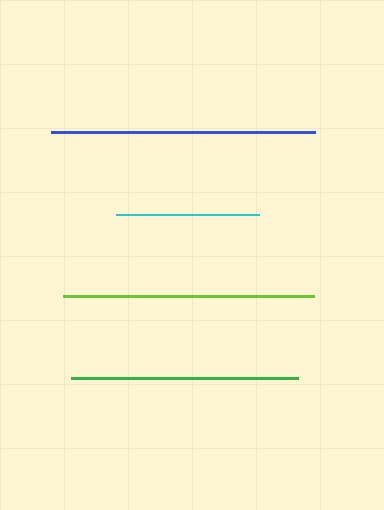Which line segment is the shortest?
The cyan line is the shortest at approximately 143 pixels.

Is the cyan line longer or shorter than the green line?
The green line is longer than the cyan line.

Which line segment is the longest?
The blue line is the longest at approximately 264 pixels.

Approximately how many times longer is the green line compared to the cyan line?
The green line is approximately 1.6 times the length of the cyan line.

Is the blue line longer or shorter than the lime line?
The blue line is longer than the lime line.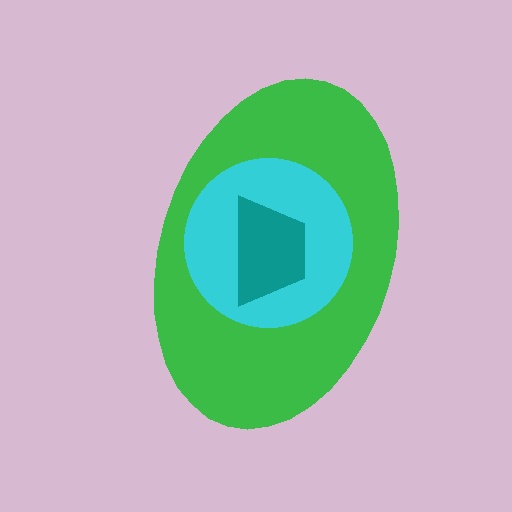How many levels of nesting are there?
3.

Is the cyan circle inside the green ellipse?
Yes.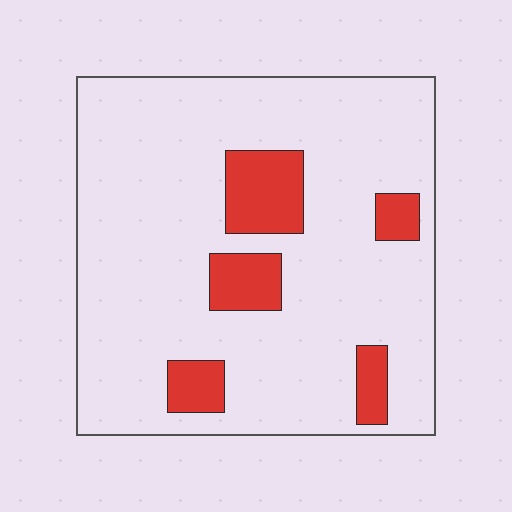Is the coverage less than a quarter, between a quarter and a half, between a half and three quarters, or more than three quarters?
Less than a quarter.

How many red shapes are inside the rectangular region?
5.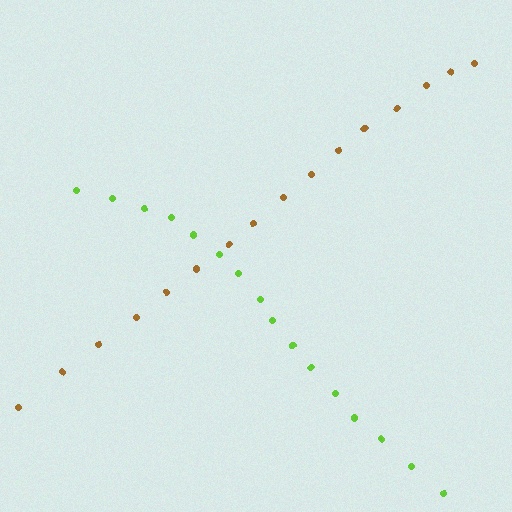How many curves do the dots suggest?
There are 2 distinct paths.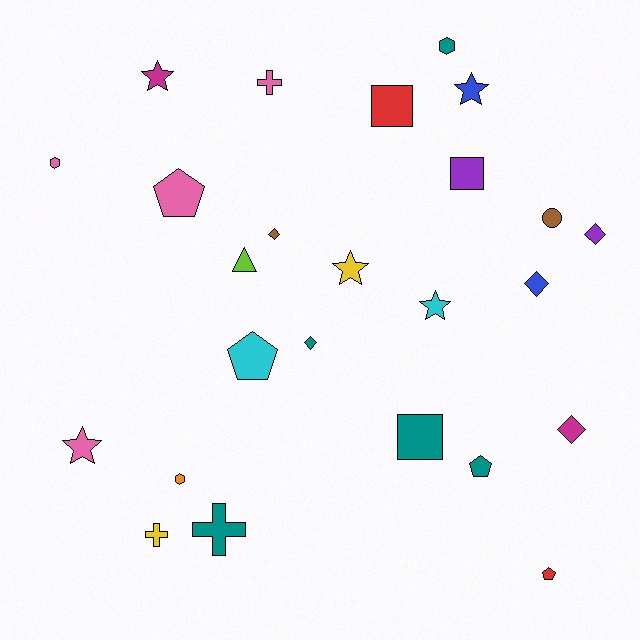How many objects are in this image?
There are 25 objects.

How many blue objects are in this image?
There are 2 blue objects.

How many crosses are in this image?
There are 3 crosses.